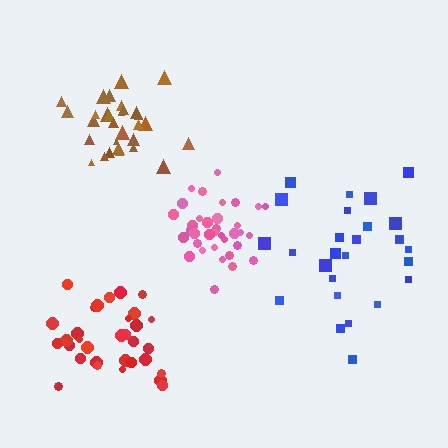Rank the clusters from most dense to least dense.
pink, brown, red, blue.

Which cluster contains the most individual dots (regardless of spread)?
Pink (35).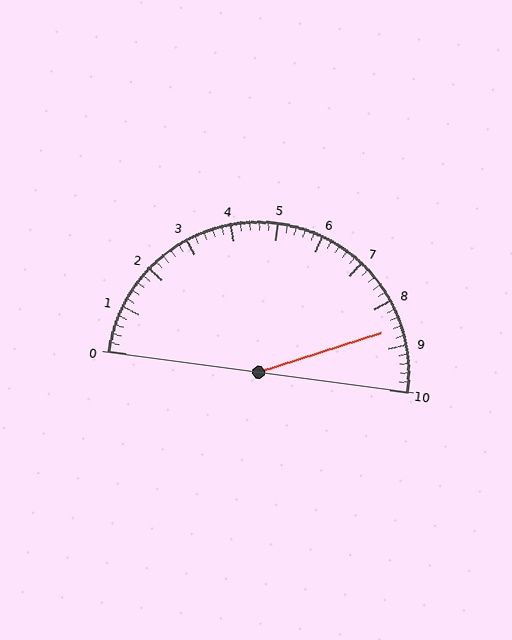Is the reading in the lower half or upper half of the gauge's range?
The reading is in the upper half of the range (0 to 10).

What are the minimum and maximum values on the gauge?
The gauge ranges from 0 to 10.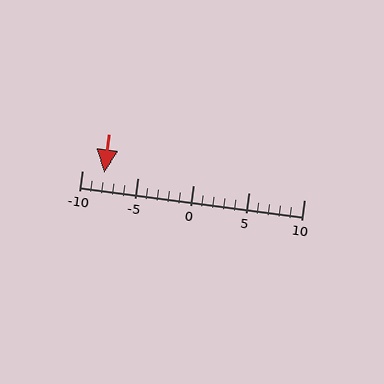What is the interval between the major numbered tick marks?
The major tick marks are spaced 5 units apart.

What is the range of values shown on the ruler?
The ruler shows values from -10 to 10.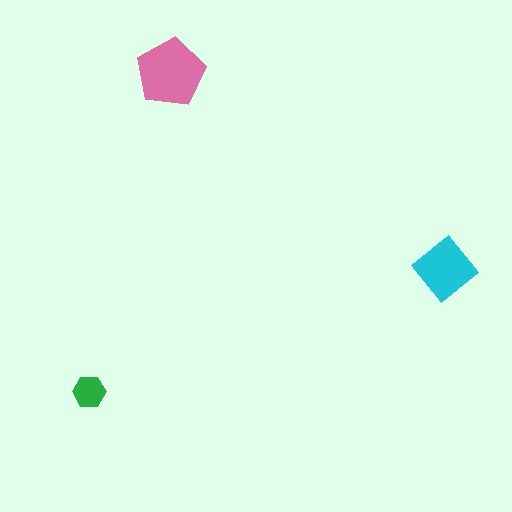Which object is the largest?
The pink pentagon.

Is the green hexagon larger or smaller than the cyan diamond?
Smaller.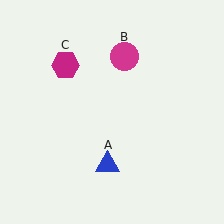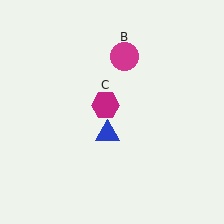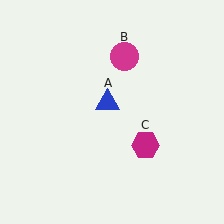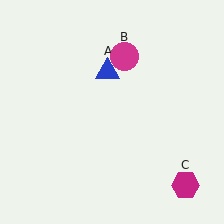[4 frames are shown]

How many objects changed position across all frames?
2 objects changed position: blue triangle (object A), magenta hexagon (object C).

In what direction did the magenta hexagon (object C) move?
The magenta hexagon (object C) moved down and to the right.